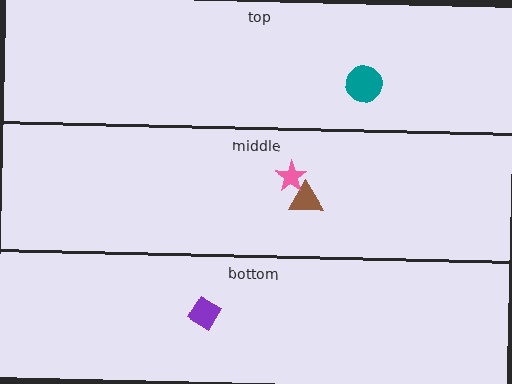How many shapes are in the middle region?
2.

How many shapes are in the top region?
1.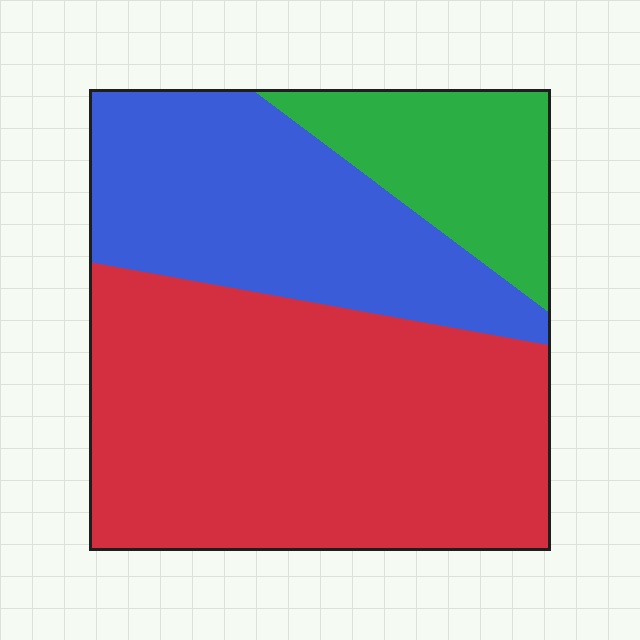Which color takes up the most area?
Red, at roughly 55%.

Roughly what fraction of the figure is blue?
Blue takes up between a sixth and a third of the figure.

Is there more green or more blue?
Blue.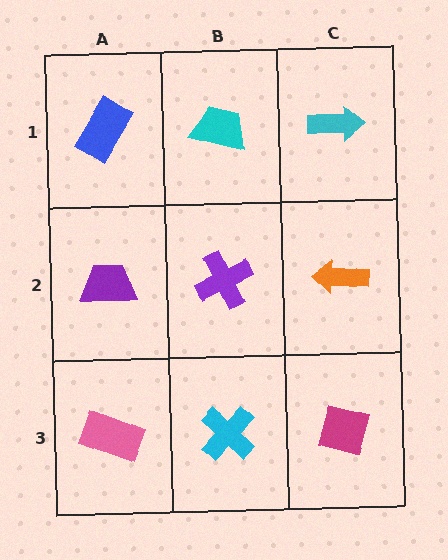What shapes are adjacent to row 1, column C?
An orange arrow (row 2, column C), a cyan trapezoid (row 1, column B).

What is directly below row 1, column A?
A purple trapezoid.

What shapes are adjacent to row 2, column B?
A cyan trapezoid (row 1, column B), a cyan cross (row 3, column B), a purple trapezoid (row 2, column A), an orange arrow (row 2, column C).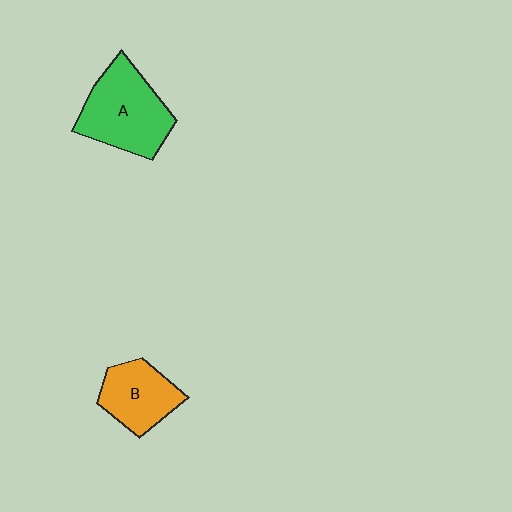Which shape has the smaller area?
Shape B (orange).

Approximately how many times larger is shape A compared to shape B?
Approximately 1.5 times.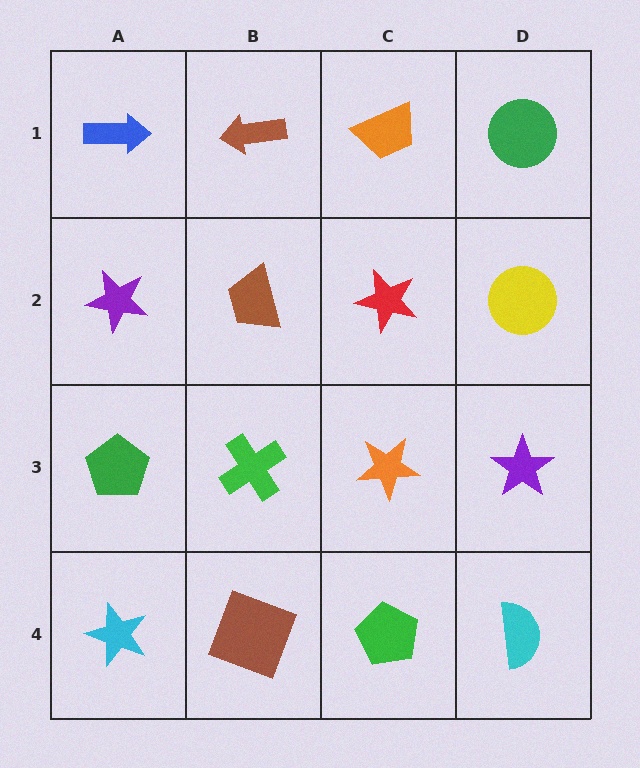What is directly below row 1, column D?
A yellow circle.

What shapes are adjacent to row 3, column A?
A purple star (row 2, column A), a cyan star (row 4, column A), a green cross (row 3, column B).